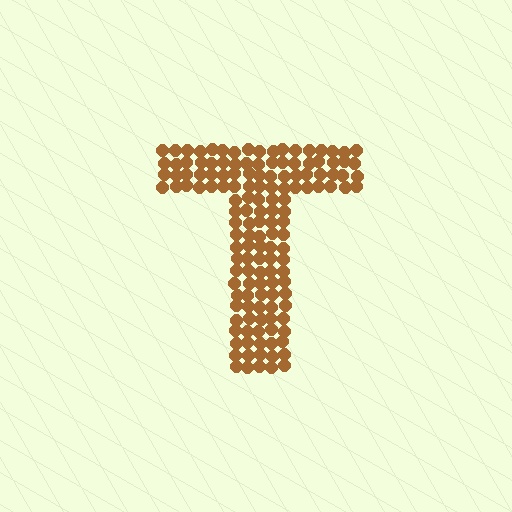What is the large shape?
The large shape is the letter T.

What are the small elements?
The small elements are circles.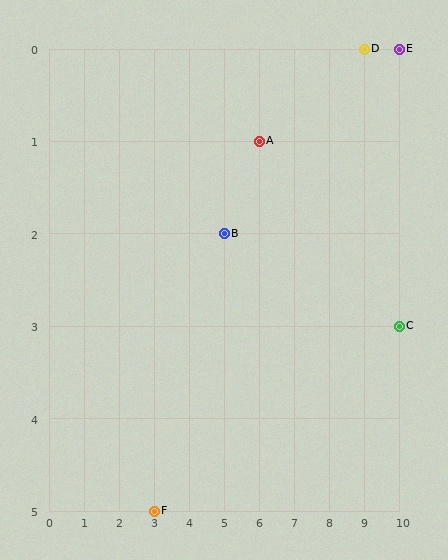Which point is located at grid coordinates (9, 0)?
Point D is at (9, 0).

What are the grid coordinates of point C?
Point C is at grid coordinates (10, 3).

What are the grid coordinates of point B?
Point B is at grid coordinates (5, 2).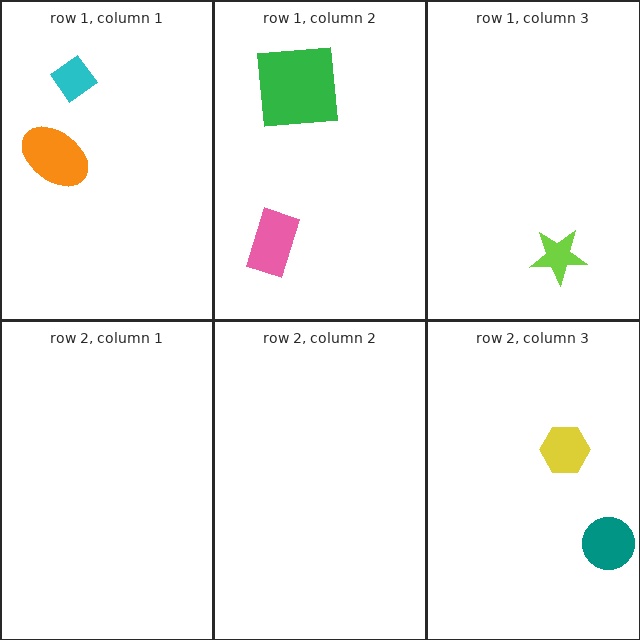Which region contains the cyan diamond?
The row 1, column 1 region.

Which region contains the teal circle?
The row 2, column 3 region.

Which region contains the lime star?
The row 1, column 3 region.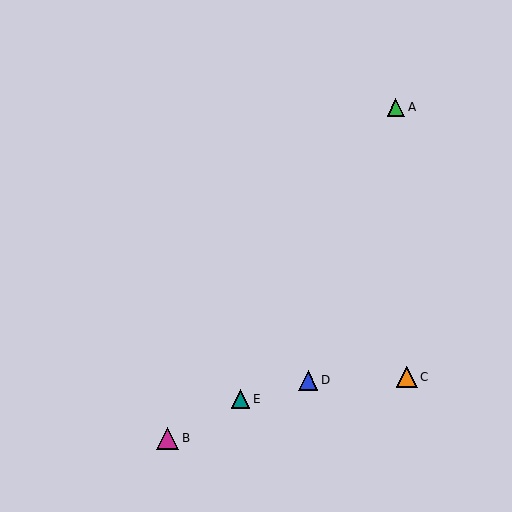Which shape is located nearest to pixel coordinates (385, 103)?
The green triangle (labeled A) at (396, 107) is nearest to that location.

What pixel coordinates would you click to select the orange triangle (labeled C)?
Click at (407, 377) to select the orange triangle C.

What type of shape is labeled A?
Shape A is a green triangle.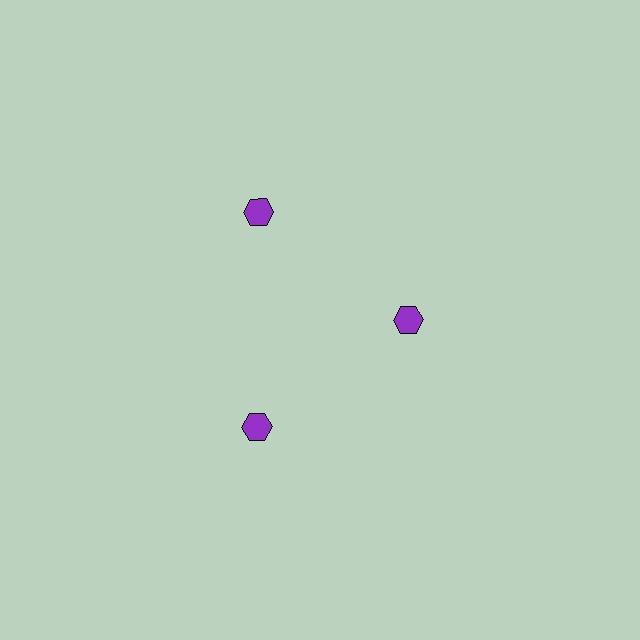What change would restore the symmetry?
The symmetry would be restored by moving it outward, back onto the ring so that all 3 hexagons sit at equal angles and equal distance from the center.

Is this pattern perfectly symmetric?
No. The 3 purple hexagons are arranged in a ring, but one element near the 3 o'clock position is pulled inward toward the center, breaking the 3-fold rotational symmetry.